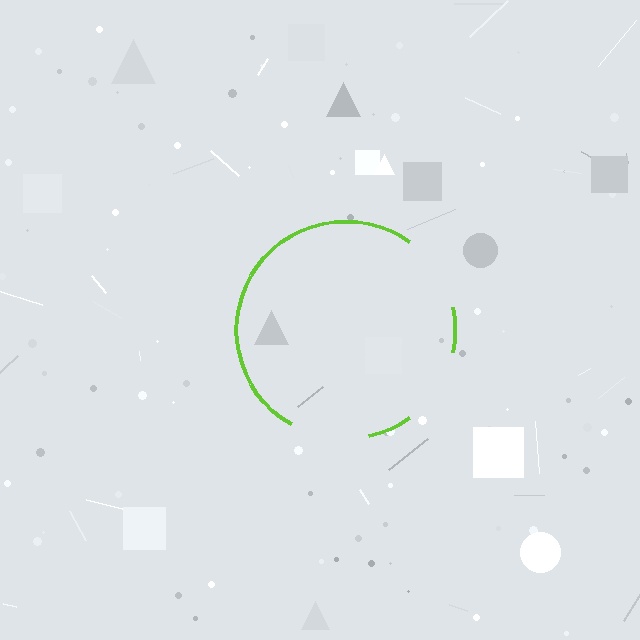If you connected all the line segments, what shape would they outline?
They would outline a circle.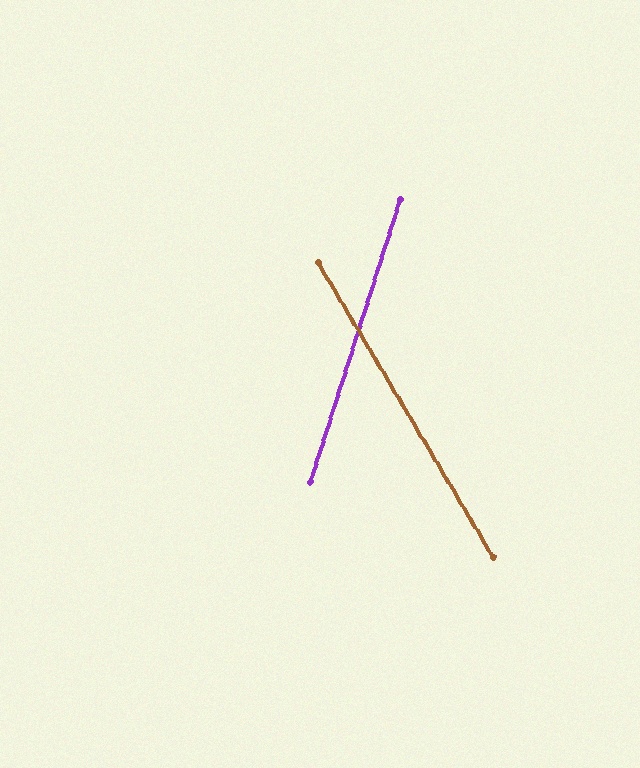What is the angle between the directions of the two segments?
Approximately 48 degrees.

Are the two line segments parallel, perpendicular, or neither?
Neither parallel nor perpendicular — they differ by about 48°.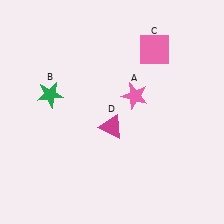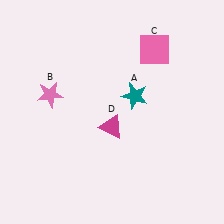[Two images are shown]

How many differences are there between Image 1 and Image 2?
There are 2 differences between the two images.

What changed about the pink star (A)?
In Image 1, A is pink. In Image 2, it changed to teal.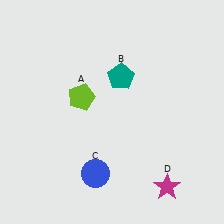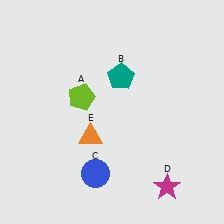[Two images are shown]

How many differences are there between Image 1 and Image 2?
There is 1 difference between the two images.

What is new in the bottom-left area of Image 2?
An orange triangle (E) was added in the bottom-left area of Image 2.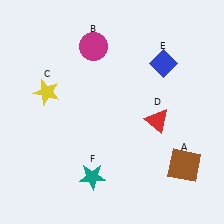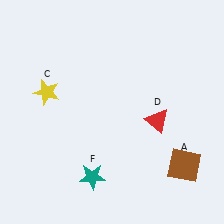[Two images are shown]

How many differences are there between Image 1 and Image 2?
There are 2 differences between the two images.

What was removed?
The magenta circle (B), the blue diamond (E) were removed in Image 2.